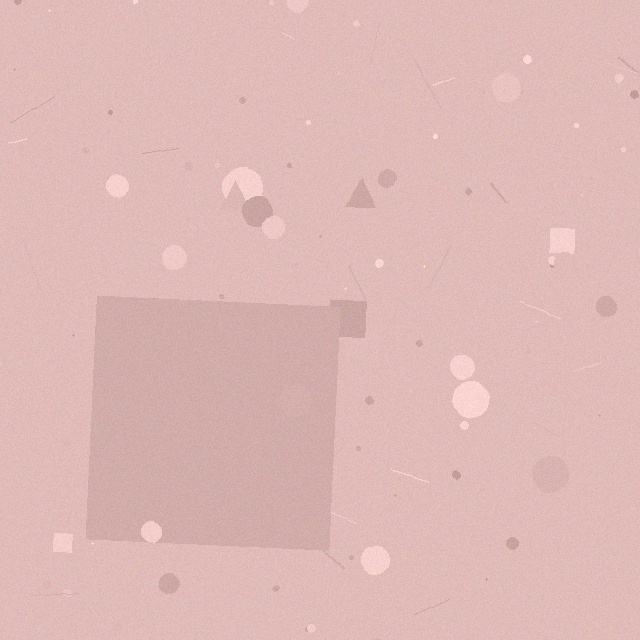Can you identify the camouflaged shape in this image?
The camouflaged shape is a square.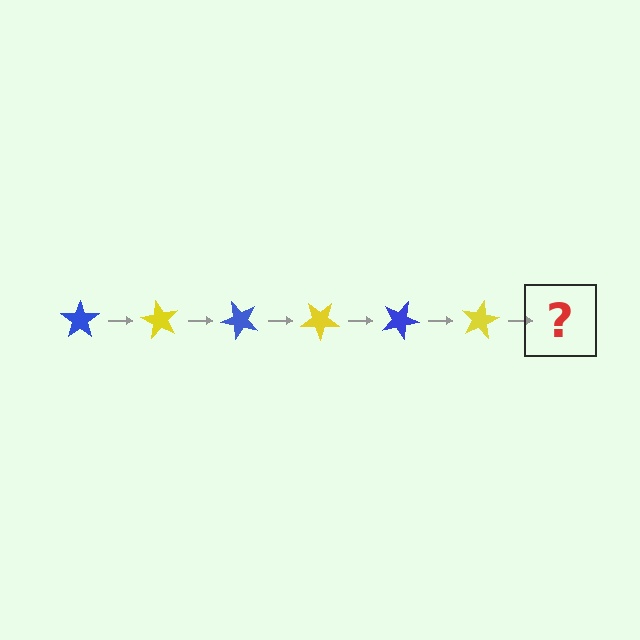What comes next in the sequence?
The next element should be a blue star, rotated 360 degrees from the start.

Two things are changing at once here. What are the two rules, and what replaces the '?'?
The two rules are that it rotates 60 degrees each step and the color cycles through blue and yellow. The '?' should be a blue star, rotated 360 degrees from the start.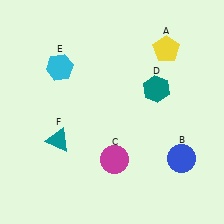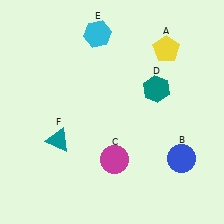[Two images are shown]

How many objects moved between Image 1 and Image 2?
1 object moved between the two images.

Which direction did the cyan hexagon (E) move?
The cyan hexagon (E) moved right.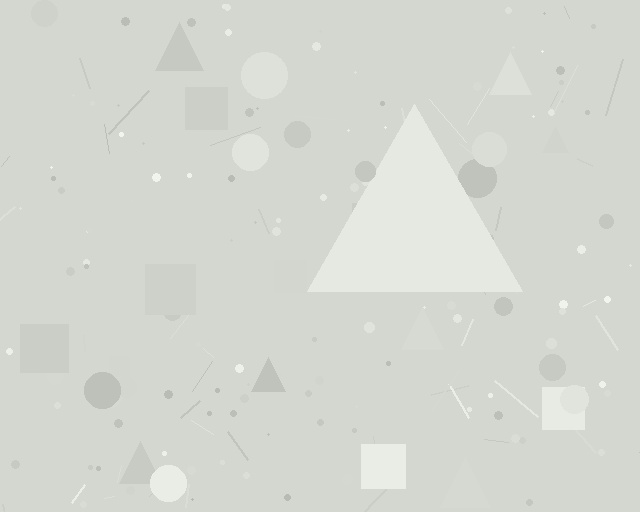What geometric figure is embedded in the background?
A triangle is embedded in the background.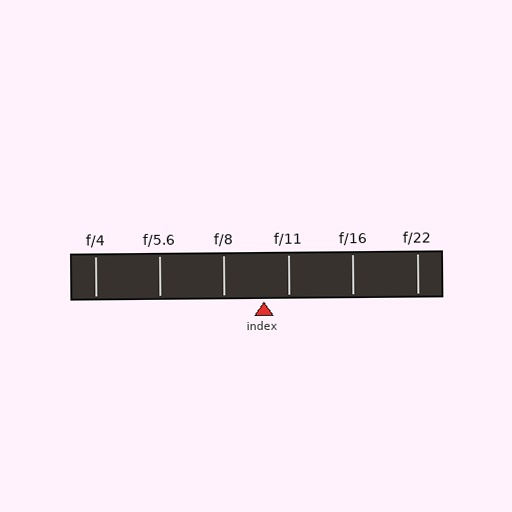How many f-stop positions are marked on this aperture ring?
There are 6 f-stop positions marked.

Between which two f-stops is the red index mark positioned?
The index mark is between f/8 and f/11.